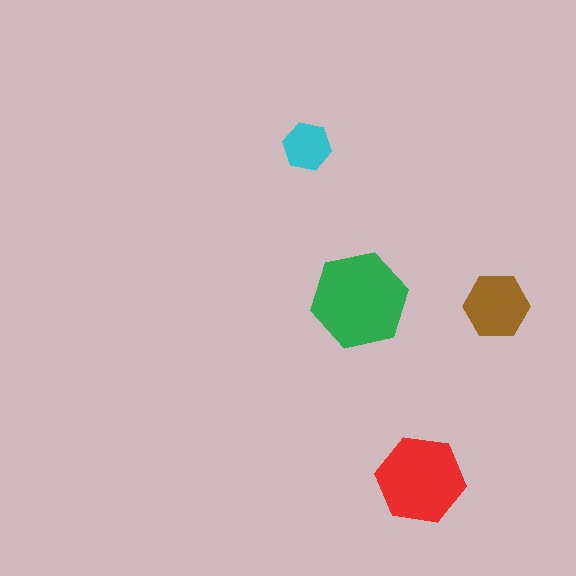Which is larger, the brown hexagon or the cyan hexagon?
The brown one.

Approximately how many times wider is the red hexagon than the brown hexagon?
About 1.5 times wider.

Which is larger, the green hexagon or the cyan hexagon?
The green one.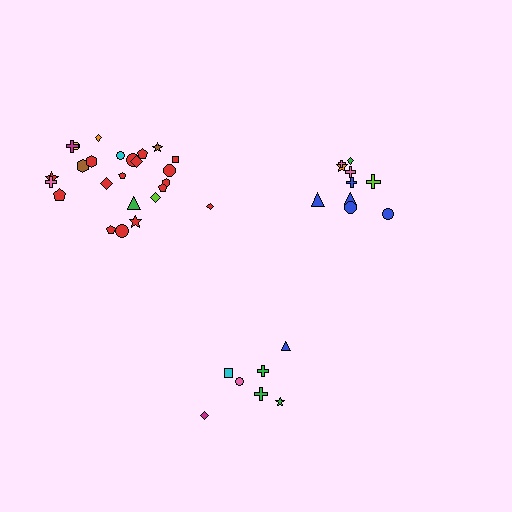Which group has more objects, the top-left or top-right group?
The top-left group.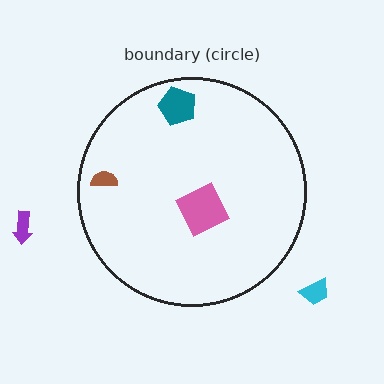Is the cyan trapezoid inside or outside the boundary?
Outside.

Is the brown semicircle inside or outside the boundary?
Inside.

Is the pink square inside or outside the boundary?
Inside.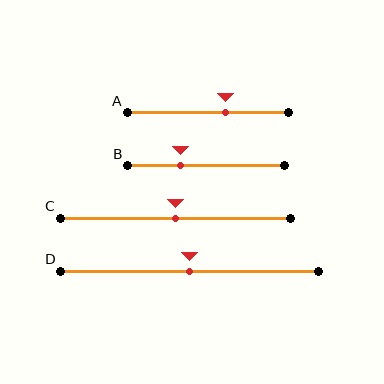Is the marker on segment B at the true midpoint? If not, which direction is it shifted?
No, the marker on segment B is shifted to the left by about 16% of the segment length.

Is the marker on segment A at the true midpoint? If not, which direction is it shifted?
No, the marker on segment A is shifted to the right by about 11% of the segment length.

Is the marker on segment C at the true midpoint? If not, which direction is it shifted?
Yes, the marker on segment C is at the true midpoint.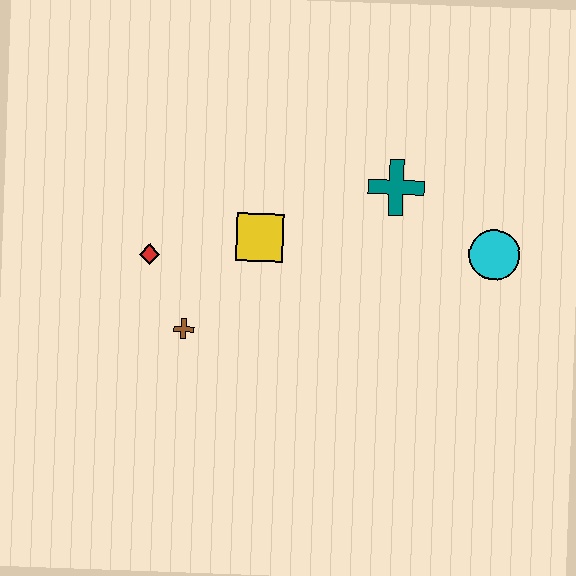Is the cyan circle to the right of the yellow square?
Yes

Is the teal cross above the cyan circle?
Yes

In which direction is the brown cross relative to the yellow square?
The brown cross is below the yellow square.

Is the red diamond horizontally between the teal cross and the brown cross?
No